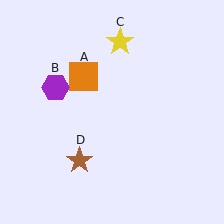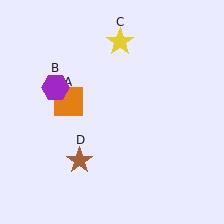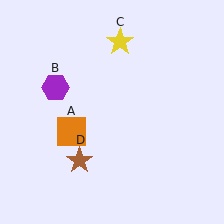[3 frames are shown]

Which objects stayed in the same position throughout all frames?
Purple hexagon (object B) and yellow star (object C) and brown star (object D) remained stationary.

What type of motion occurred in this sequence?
The orange square (object A) rotated counterclockwise around the center of the scene.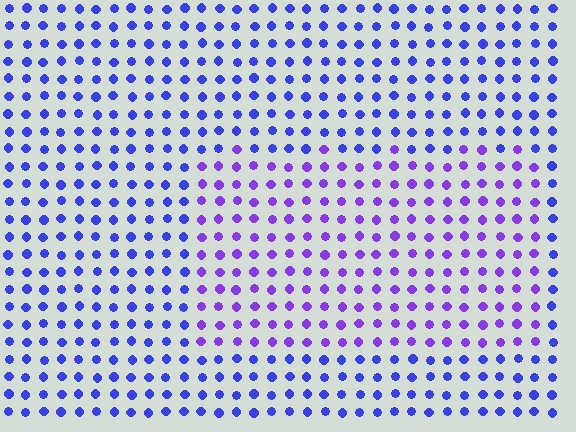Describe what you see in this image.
The image is filled with small blue elements in a uniform arrangement. A rectangle-shaped region is visible where the elements are tinted to a slightly different hue, forming a subtle color boundary.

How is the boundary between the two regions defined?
The boundary is defined purely by a slight shift in hue (about 31 degrees). Spacing, size, and orientation are identical on both sides.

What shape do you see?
I see a rectangle.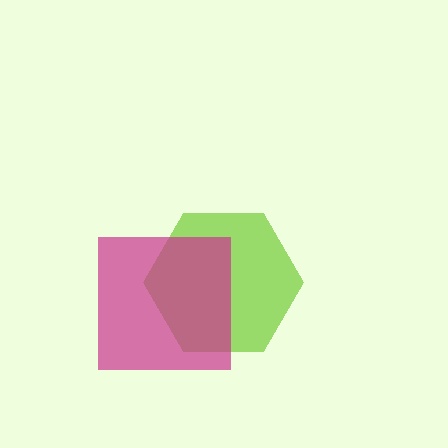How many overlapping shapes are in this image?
There are 2 overlapping shapes in the image.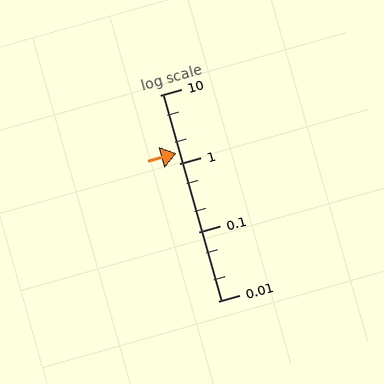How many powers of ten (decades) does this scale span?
The scale spans 3 decades, from 0.01 to 10.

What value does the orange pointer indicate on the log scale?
The pointer indicates approximately 1.4.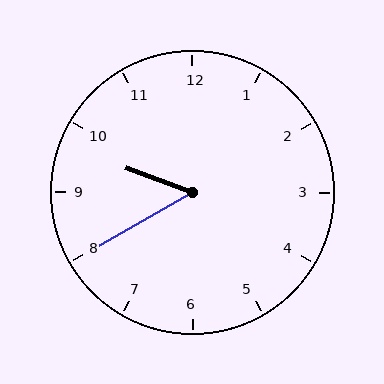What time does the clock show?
9:40.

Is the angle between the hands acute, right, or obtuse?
It is acute.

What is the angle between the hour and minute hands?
Approximately 50 degrees.